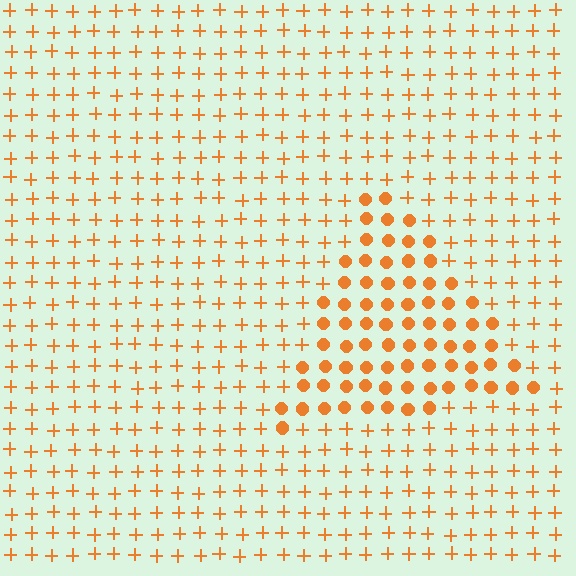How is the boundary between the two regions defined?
The boundary is defined by a change in element shape: circles inside vs. plus signs outside. All elements share the same color and spacing.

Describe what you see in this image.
The image is filled with small orange elements arranged in a uniform grid. A triangle-shaped region contains circles, while the surrounding area contains plus signs. The boundary is defined purely by the change in element shape.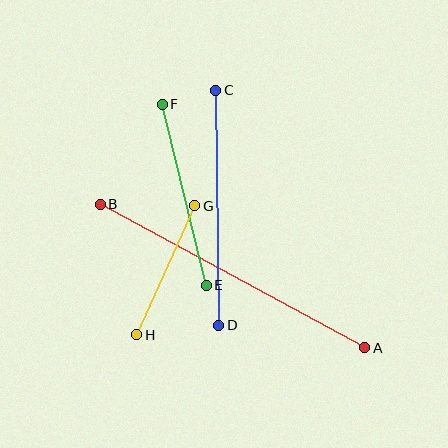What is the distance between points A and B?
The distance is approximately 301 pixels.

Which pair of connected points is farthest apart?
Points A and B are farthest apart.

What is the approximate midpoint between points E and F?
The midpoint is at approximately (184, 195) pixels.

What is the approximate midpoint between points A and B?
The midpoint is at approximately (233, 276) pixels.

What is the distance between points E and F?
The distance is approximately 186 pixels.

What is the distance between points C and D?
The distance is approximately 235 pixels.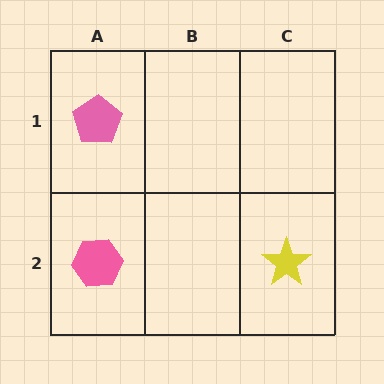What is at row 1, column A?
A pink pentagon.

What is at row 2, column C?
A yellow star.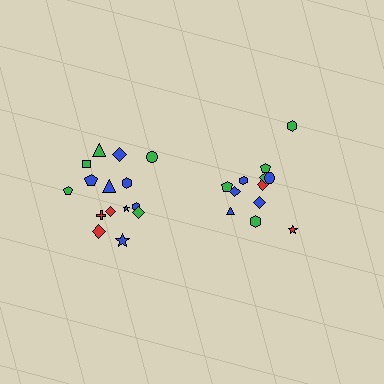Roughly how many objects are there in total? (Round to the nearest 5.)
Roughly 25 objects in total.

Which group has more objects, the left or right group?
The left group.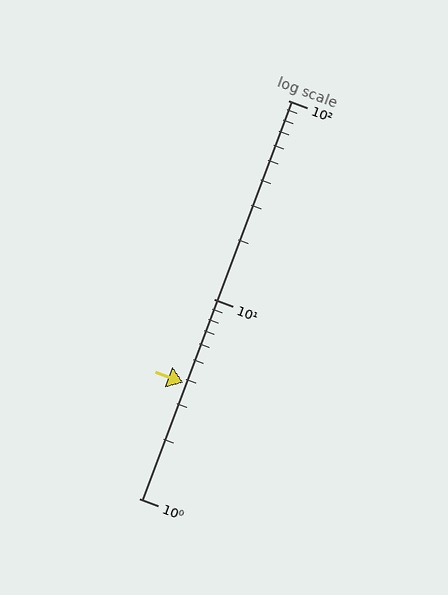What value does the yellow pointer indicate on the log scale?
The pointer indicates approximately 3.8.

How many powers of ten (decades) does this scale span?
The scale spans 2 decades, from 1 to 100.